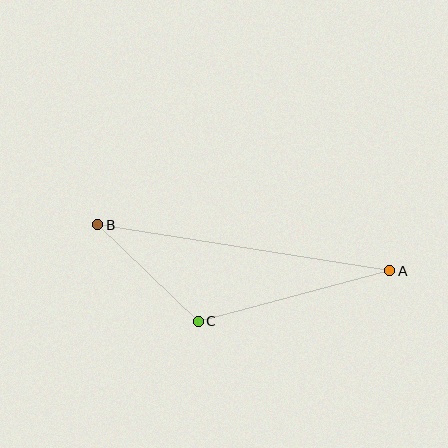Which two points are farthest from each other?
Points A and B are farthest from each other.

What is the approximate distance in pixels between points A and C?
The distance between A and C is approximately 198 pixels.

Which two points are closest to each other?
Points B and C are closest to each other.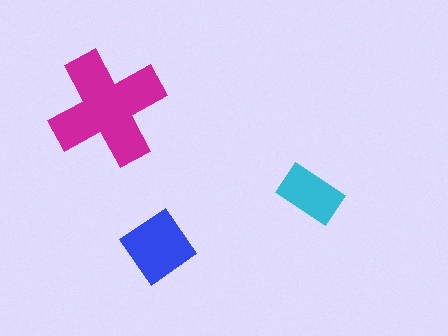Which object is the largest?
The magenta cross.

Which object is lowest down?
The blue diamond is bottommost.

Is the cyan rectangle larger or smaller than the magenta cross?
Smaller.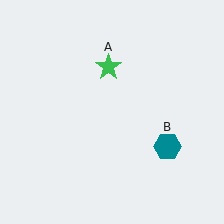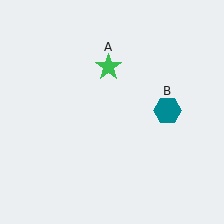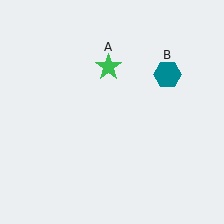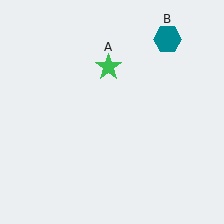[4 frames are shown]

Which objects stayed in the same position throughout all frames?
Green star (object A) remained stationary.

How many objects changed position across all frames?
1 object changed position: teal hexagon (object B).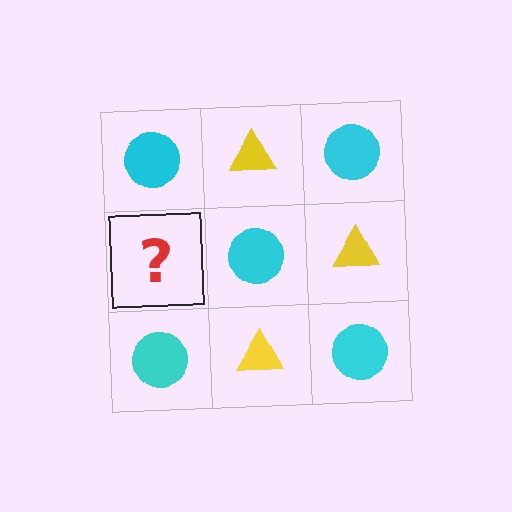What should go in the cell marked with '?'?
The missing cell should contain a yellow triangle.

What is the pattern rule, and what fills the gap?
The rule is that it alternates cyan circle and yellow triangle in a checkerboard pattern. The gap should be filled with a yellow triangle.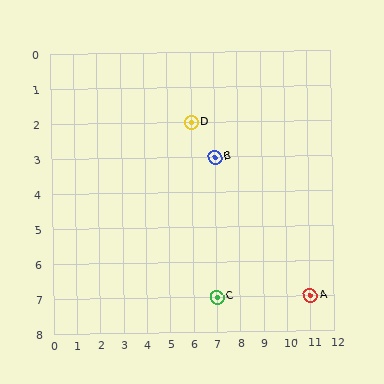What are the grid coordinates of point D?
Point D is at grid coordinates (6, 2).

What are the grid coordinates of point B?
Point B is at grid coordinates (7, 3).